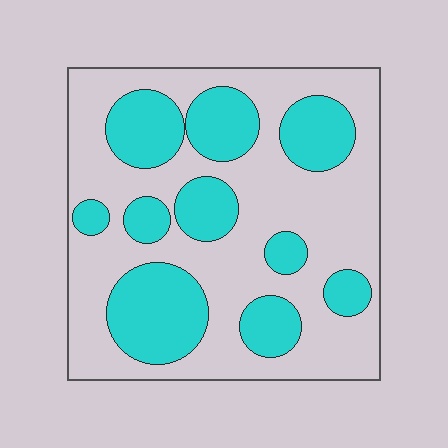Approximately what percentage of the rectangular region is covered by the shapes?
Approximately 35%.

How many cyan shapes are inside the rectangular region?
10.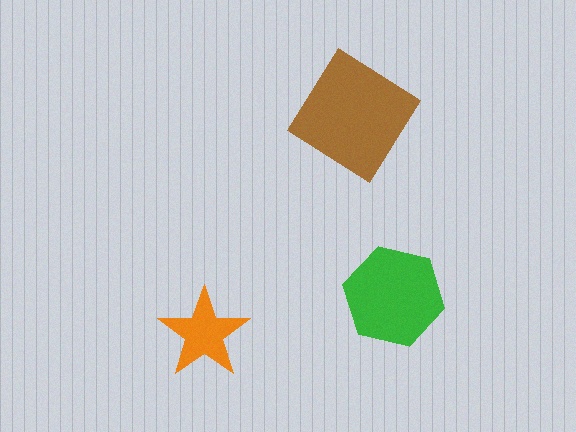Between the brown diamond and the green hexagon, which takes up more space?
The brown diamond.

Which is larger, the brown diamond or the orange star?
The brown diamond.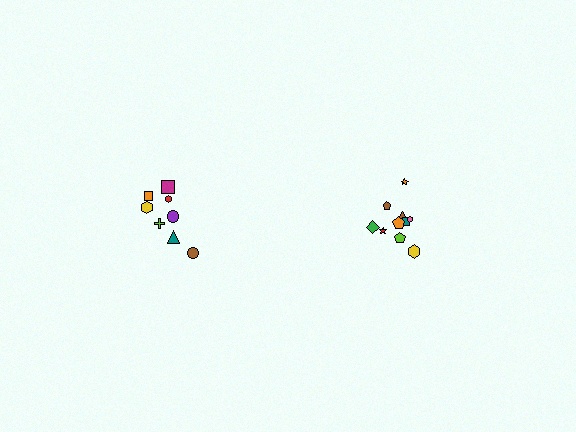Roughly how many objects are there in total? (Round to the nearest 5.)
Roughly 20 objects in total.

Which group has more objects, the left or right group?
The right group.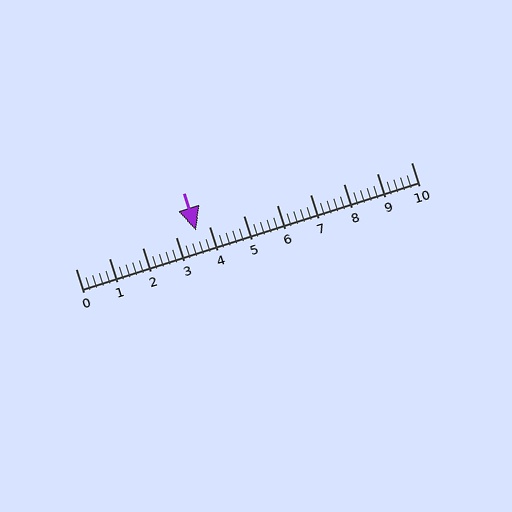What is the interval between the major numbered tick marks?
The major tick marks are spaced 1 units apart.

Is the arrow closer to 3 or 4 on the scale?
The arrow is closer to 4.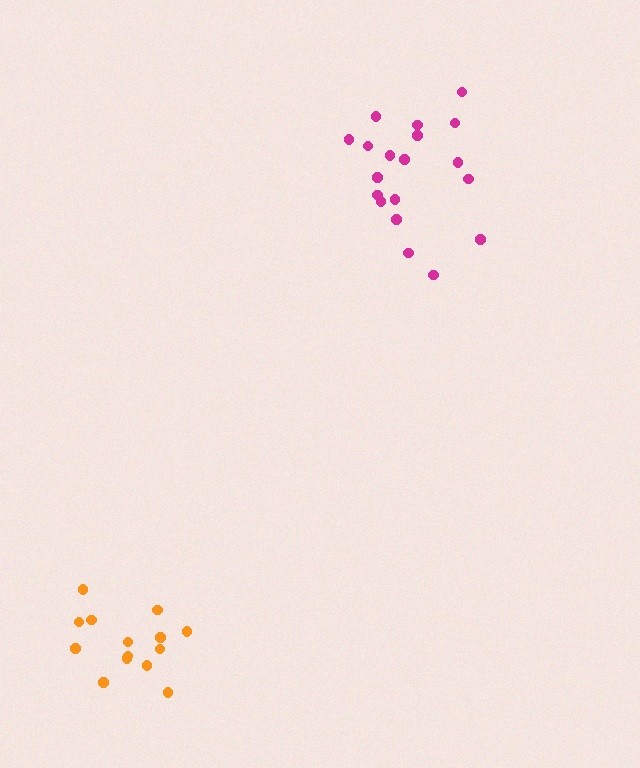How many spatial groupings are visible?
There are 2 spatial groupings.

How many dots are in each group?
Group 1: 14 dots, Group 2: 19 dots (33 total).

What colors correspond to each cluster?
The clusters are colored: orange, magenta.